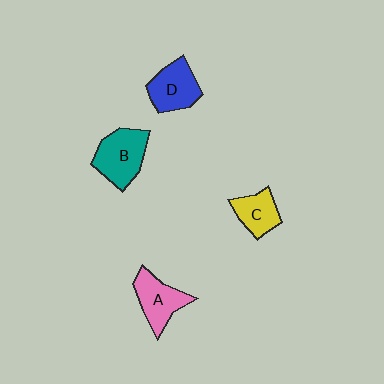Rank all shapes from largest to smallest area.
From largest to smallest: B (teal), D (blue), A (pink), C (yellow).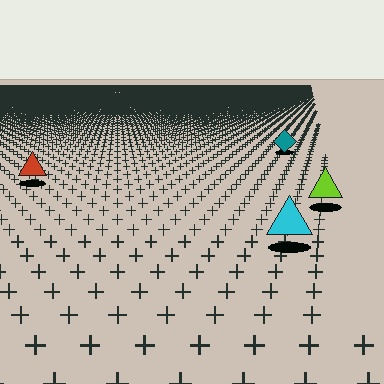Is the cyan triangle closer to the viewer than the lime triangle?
Yes. The cyan triangle is closer — you can tell from the texture gradient: the ground texture is coarser near it.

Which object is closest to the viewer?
The cyan triangle is closest. The texture marks near it are larger and more spread out.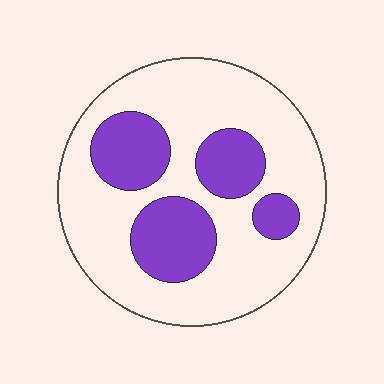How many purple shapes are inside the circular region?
4.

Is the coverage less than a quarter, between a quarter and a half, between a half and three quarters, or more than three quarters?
Between a quarter and a half.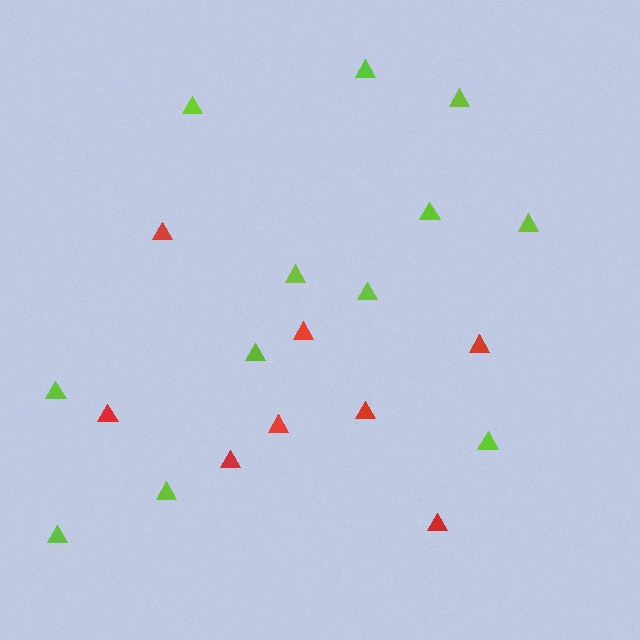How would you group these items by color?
There are 2 groups: one group of red triangles (8) and one group of lime triangles (12).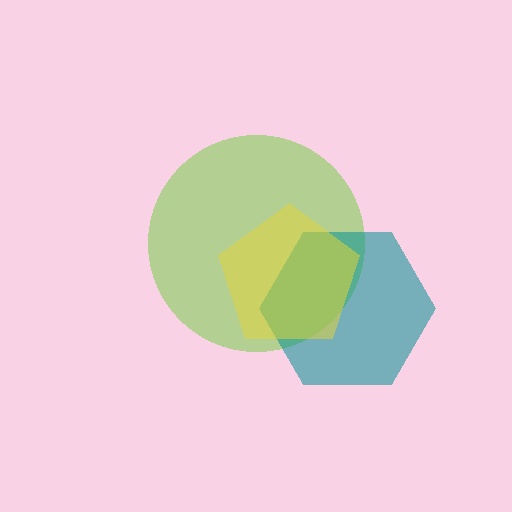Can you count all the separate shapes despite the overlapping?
Yes, there are 3 separate shapes.